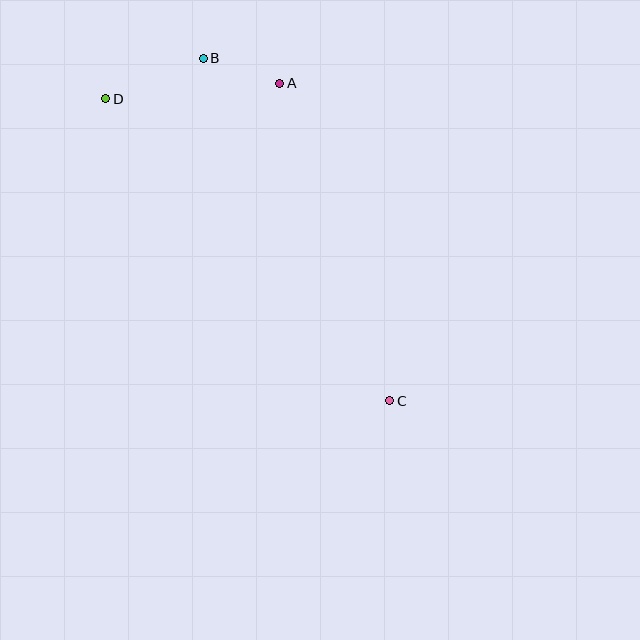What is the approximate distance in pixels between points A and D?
The distance between A and D is approximately 174 pixels.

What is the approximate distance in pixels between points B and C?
The distance between B and C is approximately 390 pixels.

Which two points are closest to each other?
Points A and B are closest to each other.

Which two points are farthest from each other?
Points C and D are farthest from each other.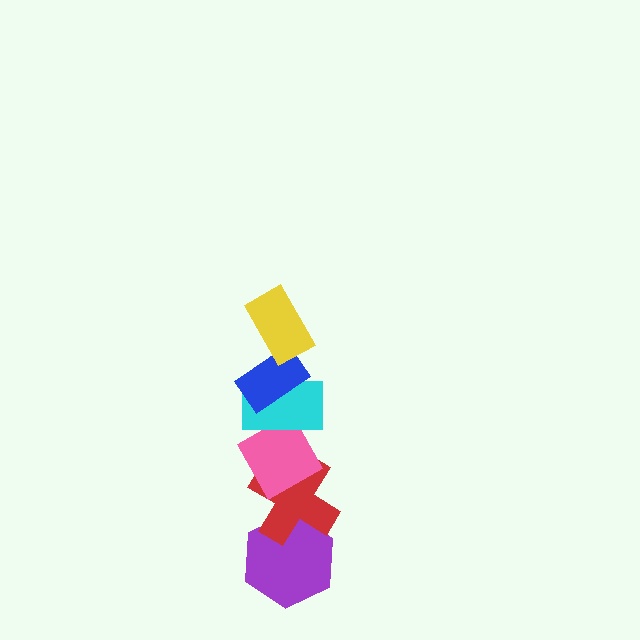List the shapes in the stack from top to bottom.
From top to bottom: the yellow rectangle, the blue rectangle, the cyan rectangle, the pink diamond, the red cross, the purple hexagon.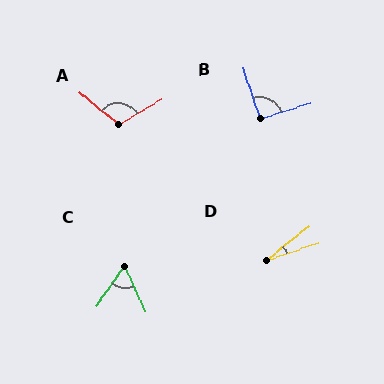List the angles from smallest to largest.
D (19°), C (59°), B (91°), A (111°).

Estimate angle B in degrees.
Approximately 91 degrees.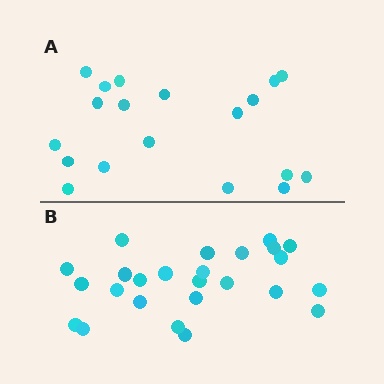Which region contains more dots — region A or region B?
Region B (the bottom region) has more dots.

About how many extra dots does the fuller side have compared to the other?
Region B has about 6 more dots than region A.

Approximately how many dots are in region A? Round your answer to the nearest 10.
About 20 dots. (The exact count is 19, which rounds to 20.)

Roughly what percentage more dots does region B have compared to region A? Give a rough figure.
About 30% more.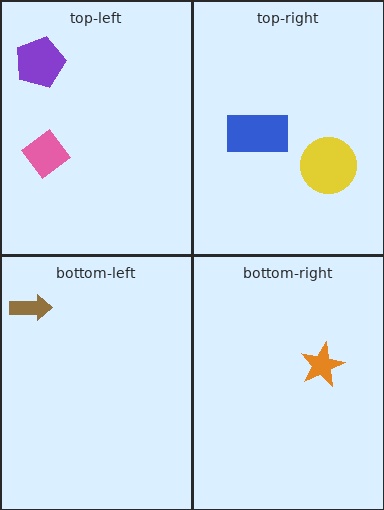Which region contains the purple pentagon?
The top-left region.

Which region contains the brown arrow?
The bottom-left region.